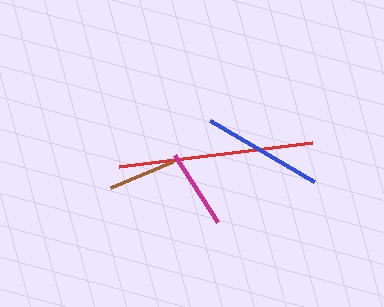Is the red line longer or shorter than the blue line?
The red line is longer than the blue line.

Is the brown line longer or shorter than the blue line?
The blue line is longer than the brown line.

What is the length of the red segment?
The red segment is approximately 194 pixels long.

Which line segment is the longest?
The red line is the longest at approximately 194 pixels.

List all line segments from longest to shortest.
From longest to shortest: red, blue, magenta, brown.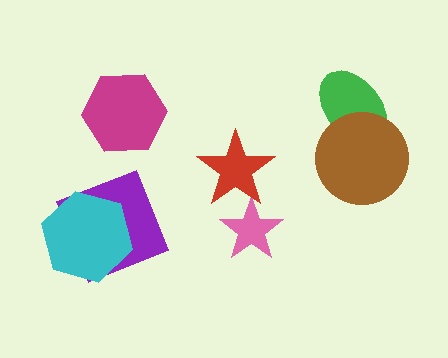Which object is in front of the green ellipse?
The brown circle is in front of the green ellipse.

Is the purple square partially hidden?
Yes, it is partially covered by another shape.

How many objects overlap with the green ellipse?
1 object overlaps with the green ellipse.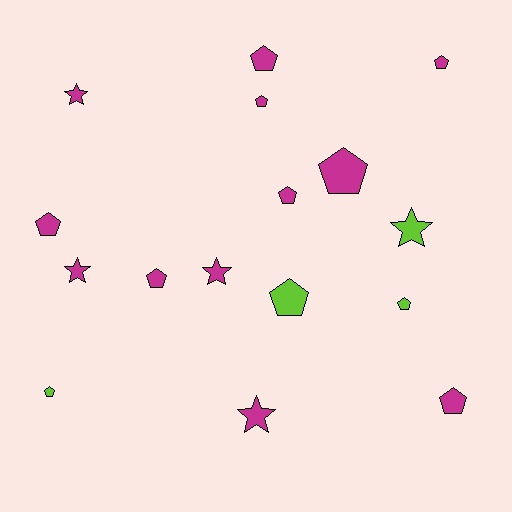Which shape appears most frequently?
Pentagon, with 11 objects.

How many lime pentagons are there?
There are 3 lime pentagons.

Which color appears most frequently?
Magenta, with 12 objects.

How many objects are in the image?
There are 16 objects.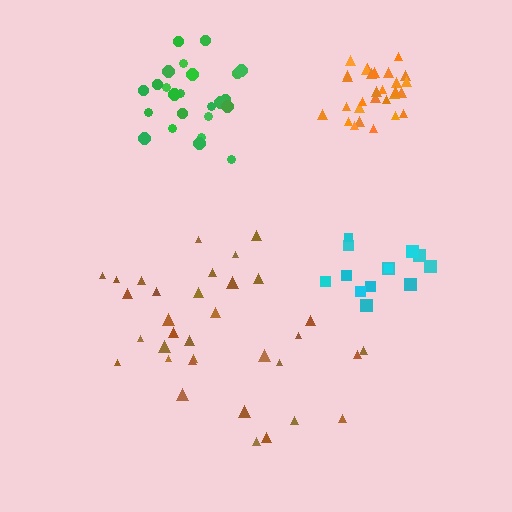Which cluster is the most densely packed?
Orange.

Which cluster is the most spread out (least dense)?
Brown.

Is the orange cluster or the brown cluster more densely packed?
Orange.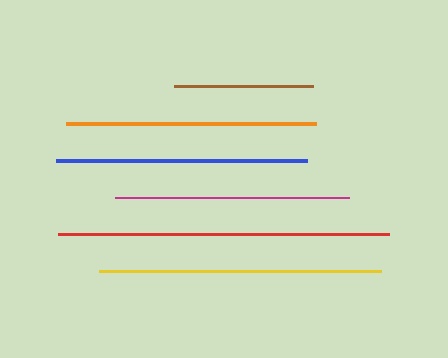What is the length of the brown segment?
The brown segment is approximately 139 pixels long.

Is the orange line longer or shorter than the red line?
The red line is longer than the orange line.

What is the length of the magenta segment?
The magenta segment is approximately 234 pixels long.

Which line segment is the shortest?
The brown line is the shortest at approximately 139 pixels.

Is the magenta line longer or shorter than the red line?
The red line is longer than the magenta line.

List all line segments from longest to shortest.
From longest to shortest: red, yellow, blue, orange, magenta, brown.